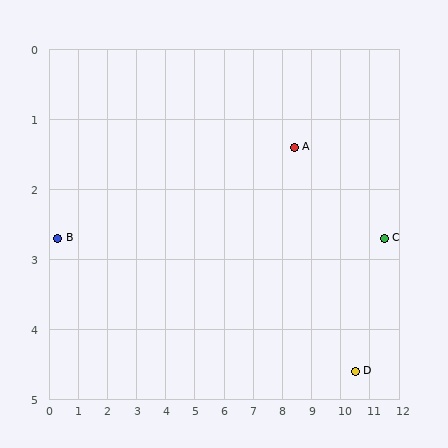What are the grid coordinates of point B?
Point B is at approximately (0.3, 2.7).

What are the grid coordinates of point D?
Point D is at approximately (10.5, 4.6).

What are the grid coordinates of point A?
Point A is at approximately (8.4, 1.4).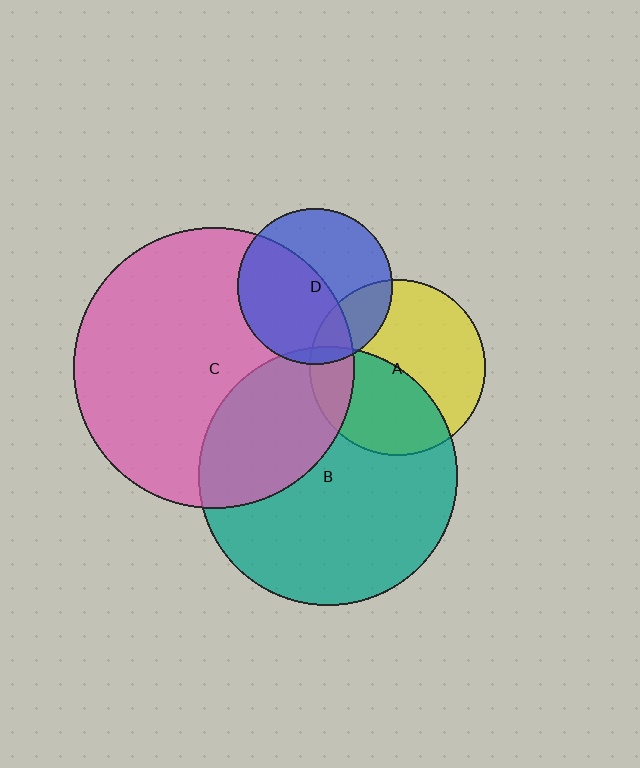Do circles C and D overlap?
Yes.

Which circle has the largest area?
Circle C (pink).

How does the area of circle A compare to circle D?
Approximately 1.3 times.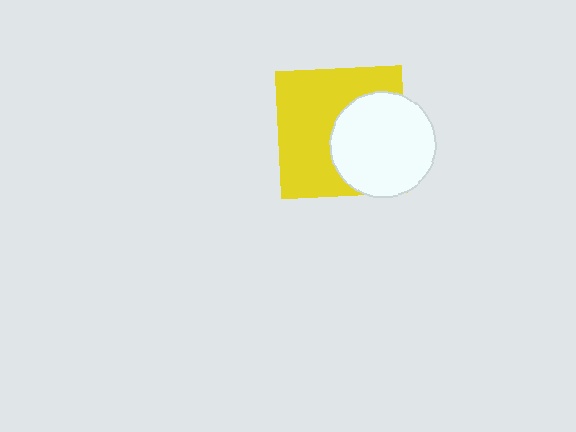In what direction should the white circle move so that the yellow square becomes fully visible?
The white circle should move right. That is the shortest direction to clear the overlap and leave the yellow square fully visible.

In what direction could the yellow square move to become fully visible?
The yellow square could move left. That would shift it out from behind the white circle entirely.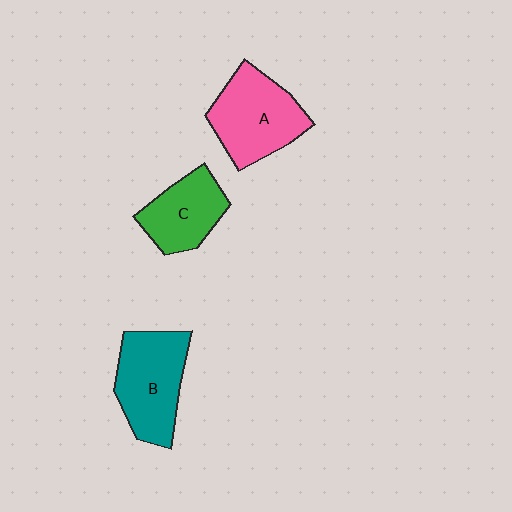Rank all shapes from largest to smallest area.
From largest to smallest: B (teal), A (pink), C (green).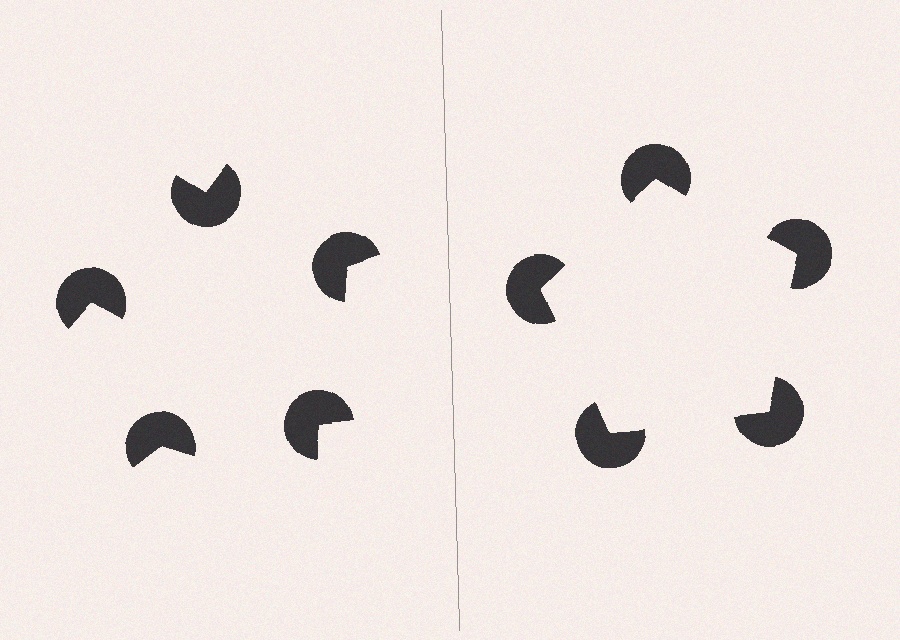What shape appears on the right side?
An illusory pentagon.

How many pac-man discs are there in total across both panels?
10 — 5 on each side.